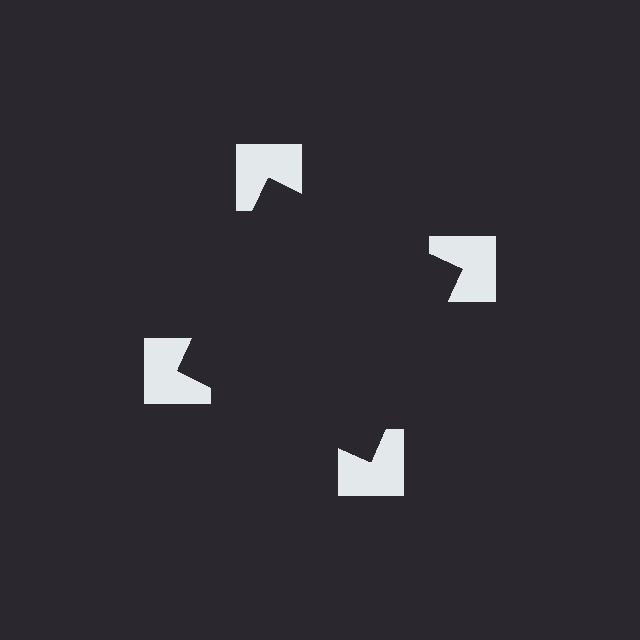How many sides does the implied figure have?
4 sides.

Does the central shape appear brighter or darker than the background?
It typically appears slightly darker than the background, even though no actual brightness change is drawn.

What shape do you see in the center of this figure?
An illusory square — its edges are inferred from the aligned wedge cuts in the notched squares, not physically drawn.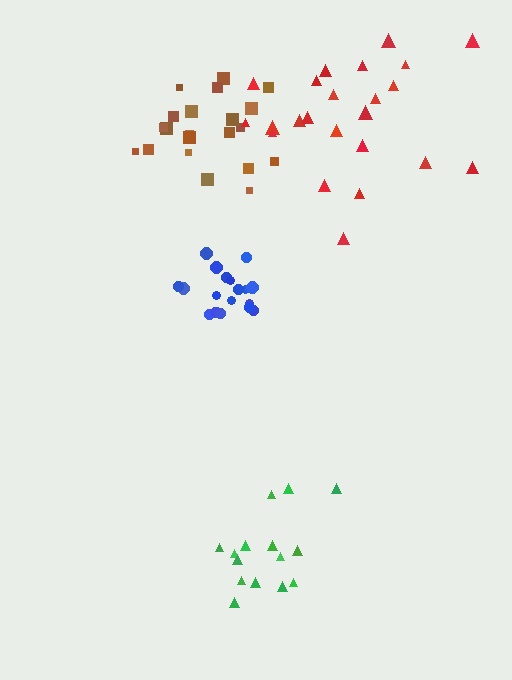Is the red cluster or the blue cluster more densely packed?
Blue.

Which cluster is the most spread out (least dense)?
Red.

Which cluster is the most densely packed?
Blue.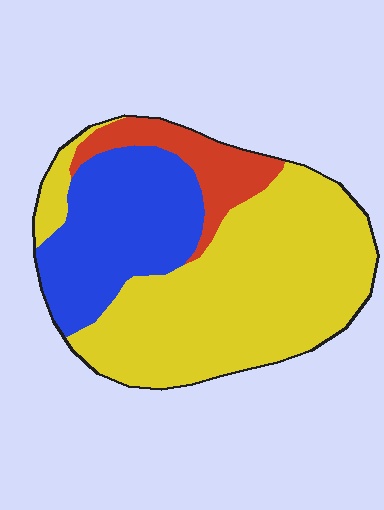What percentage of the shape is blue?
Blue takes up about one quarter (1/4) of the shape.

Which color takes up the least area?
Red, at roughly 10%.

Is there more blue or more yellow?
Yellow.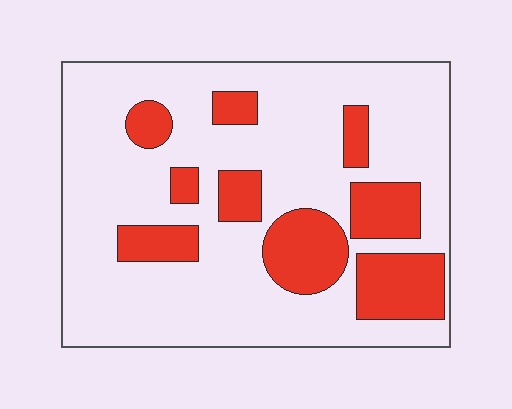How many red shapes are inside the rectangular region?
9.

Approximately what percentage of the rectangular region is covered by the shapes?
Approximately 25%.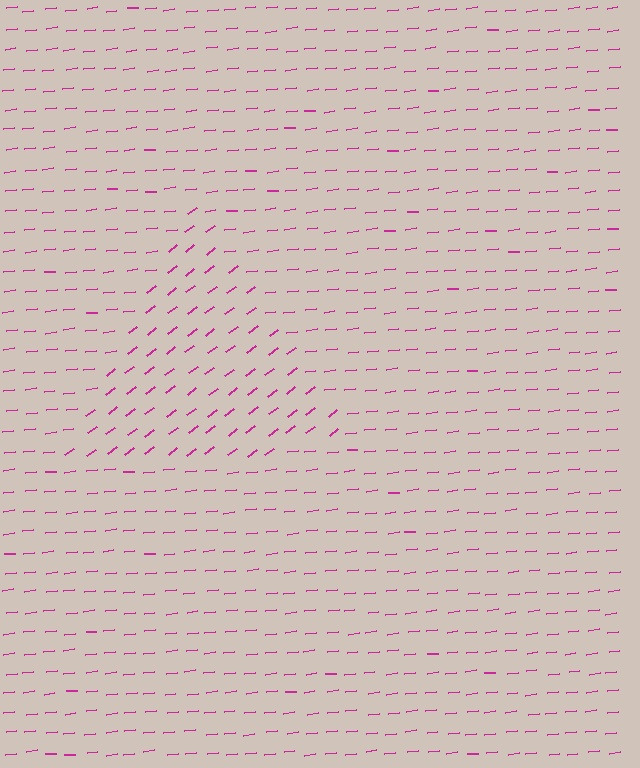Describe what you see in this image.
The image is filled with small magenta line segments. A triangle region in the image has lines oriented differently from the surrounding lines, creating a visible texture boundary.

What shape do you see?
I see a triangle.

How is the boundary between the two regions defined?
The boundary is defined purely by a change in line orientation (approximately 30 degrees difference). All lines are the same color and thickness.